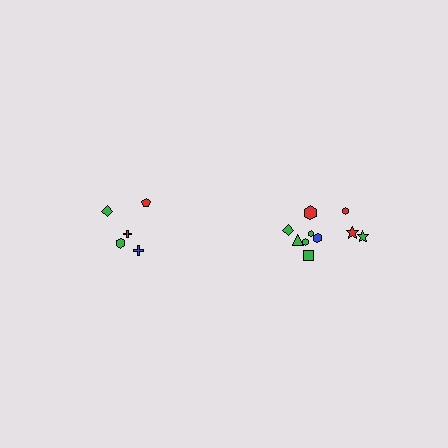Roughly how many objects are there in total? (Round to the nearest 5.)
Roughly 15 objects in total.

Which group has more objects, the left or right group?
The right group.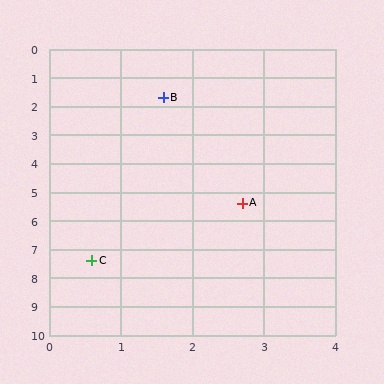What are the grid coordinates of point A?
Point A is at approximately (2.7, 5.4).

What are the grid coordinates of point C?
Point C is at approximately (0.6, 7.4).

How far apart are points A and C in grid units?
Points A and C are about 2.9 grid units apart.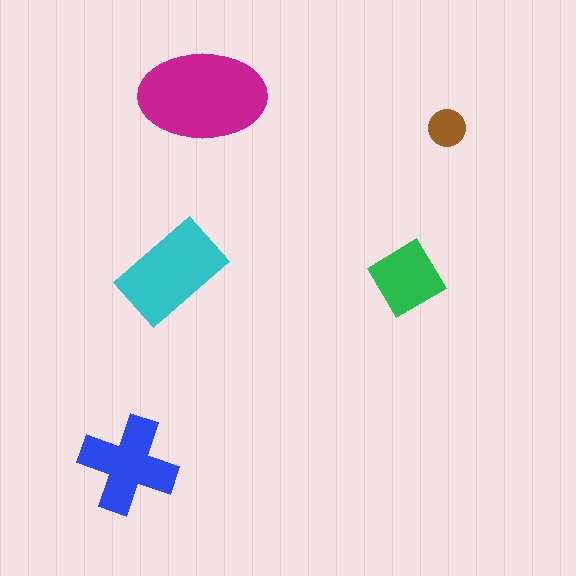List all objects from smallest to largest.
The brown circle, the green diamond, the blue cross, the cyan rectangle, the magenta ellipse.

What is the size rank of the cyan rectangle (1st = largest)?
2nd.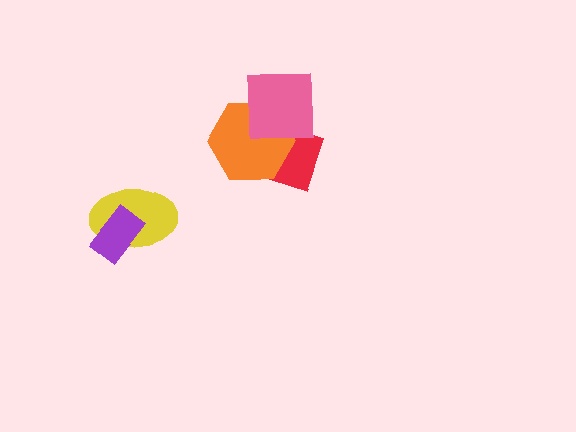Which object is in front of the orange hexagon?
The pink square is in front of the orange hexagon.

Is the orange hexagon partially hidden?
Yes, it is partially covered by another shape.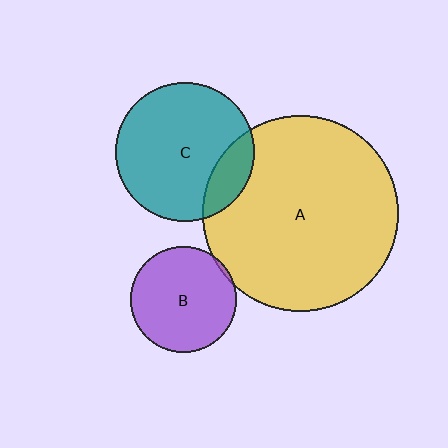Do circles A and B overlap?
Yes.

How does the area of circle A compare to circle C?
Approximately 2.0 times.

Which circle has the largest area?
Circle A (yellow).